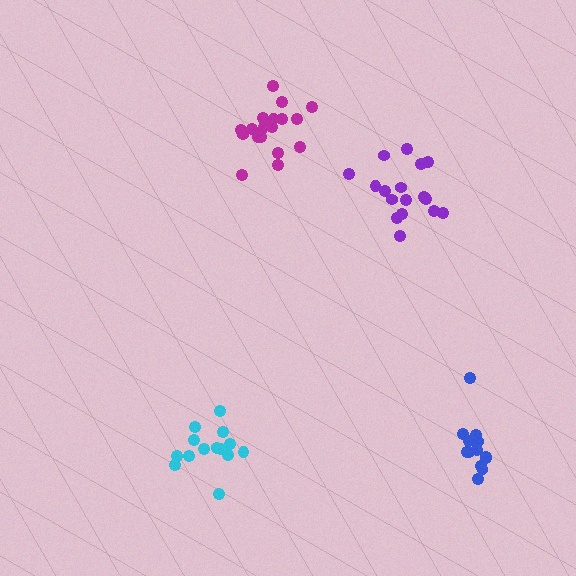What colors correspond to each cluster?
The clusters are colored: cyan, purple, magenta, blue.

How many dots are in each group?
Group 1: 15 dots, Group 2: 17 dots, Group 3: 19 dots, Group 4: 13 dots (64 total).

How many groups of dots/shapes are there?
There are 4 groups.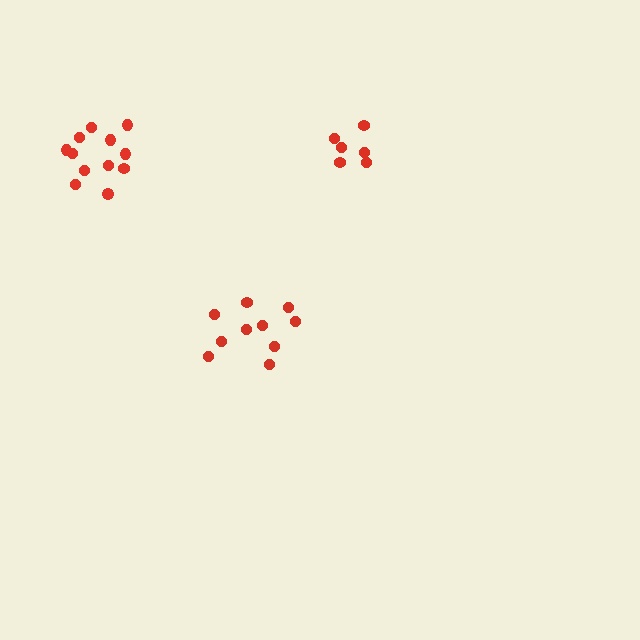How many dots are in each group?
Group 1: 10 dots, Group 2: 6 dots, Group 3: 12 dots (28 total).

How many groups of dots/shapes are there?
There are 3 groups.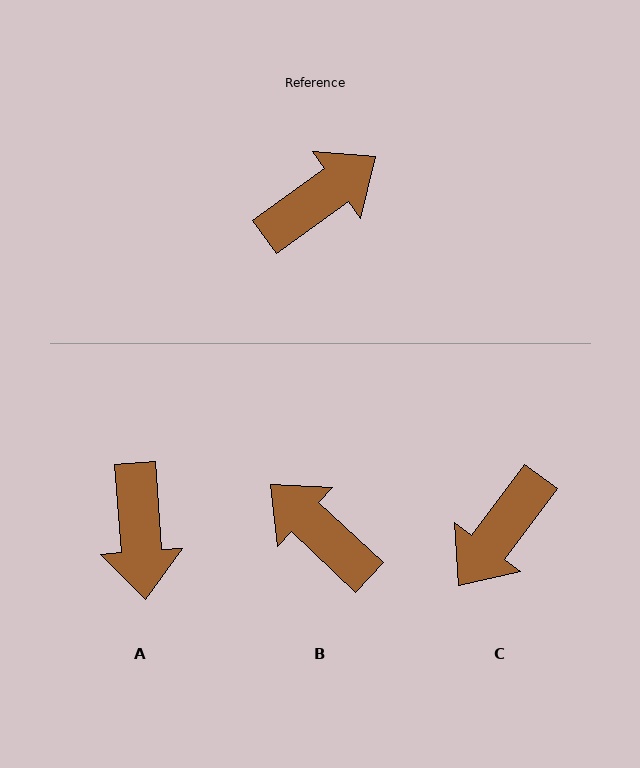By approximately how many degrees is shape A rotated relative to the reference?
Approximately 122 degrees clockwise.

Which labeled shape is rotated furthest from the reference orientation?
C, about 163 degrees away.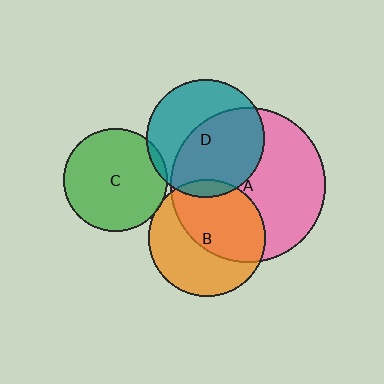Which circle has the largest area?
Circle A (pink).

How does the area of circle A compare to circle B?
Approximately 1.8 times.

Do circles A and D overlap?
Yes.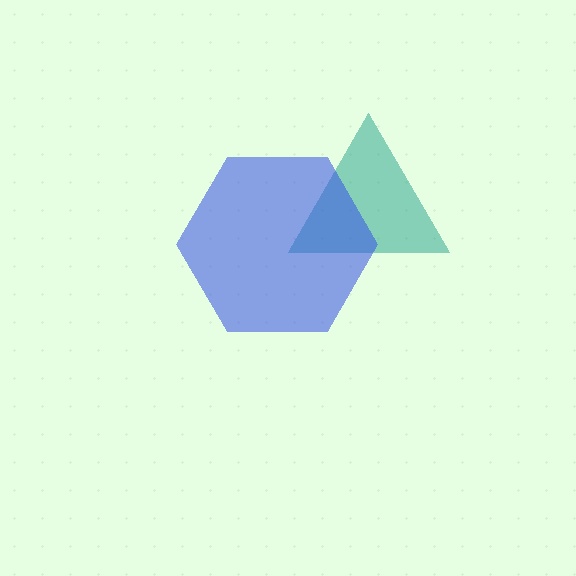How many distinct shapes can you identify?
There are 2 distinct shapes: a teal triangle, a blue hexagon.